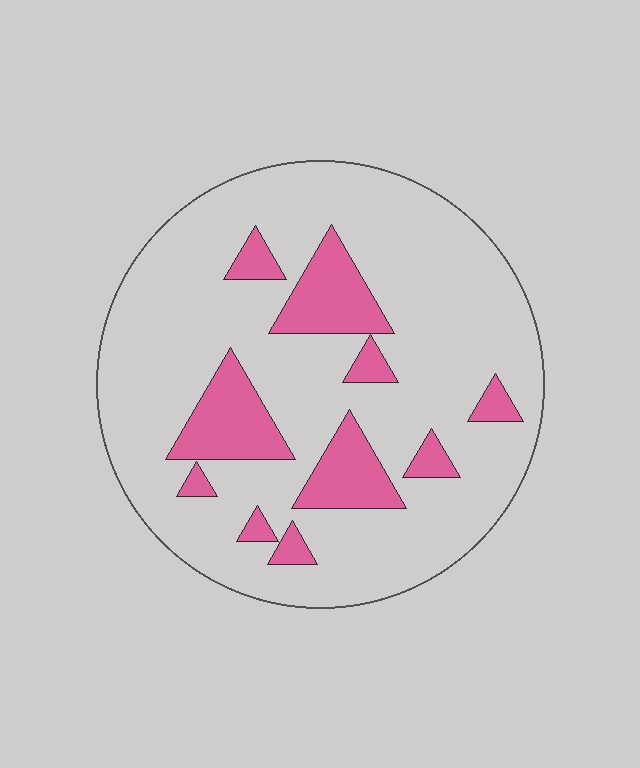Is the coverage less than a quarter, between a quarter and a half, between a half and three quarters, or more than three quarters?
Less than a quarter.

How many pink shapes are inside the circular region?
10.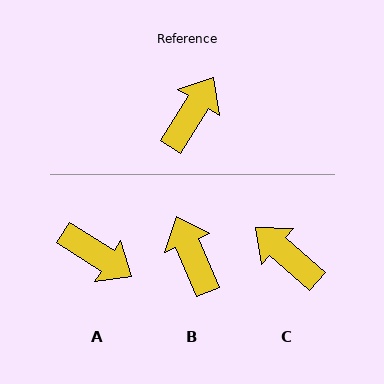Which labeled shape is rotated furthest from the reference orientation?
A, about 91 degrees away.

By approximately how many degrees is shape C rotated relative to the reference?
Approximately 81 degrees counter-clockwise.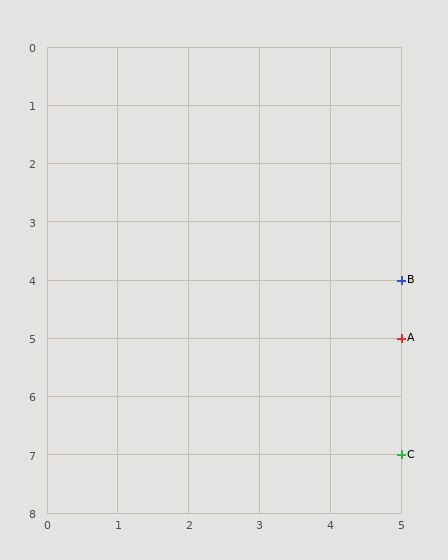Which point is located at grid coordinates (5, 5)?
Point A is at (5, 5).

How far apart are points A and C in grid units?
Points A and C are 2 rows apart.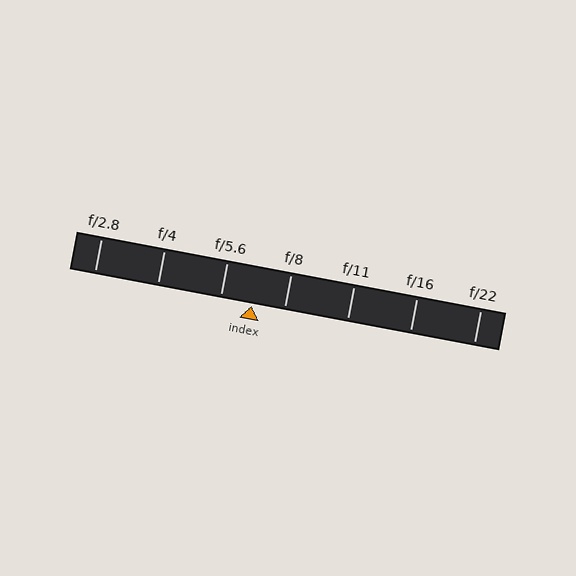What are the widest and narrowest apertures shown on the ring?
The widest aperture shown is f/2.8 and the narrowest is f/22.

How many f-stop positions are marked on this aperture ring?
There are 7 f-stop positions marked.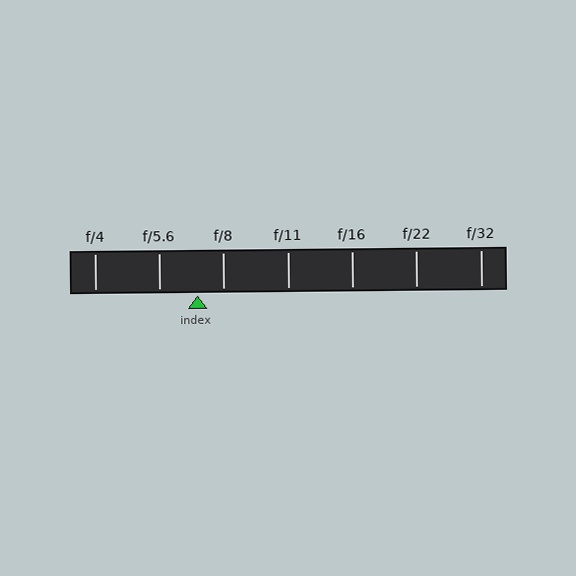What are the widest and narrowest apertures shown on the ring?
The widest aperture shown is f/4 and the narrowest is f/32.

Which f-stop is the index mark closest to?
The index mark is closest to f/8.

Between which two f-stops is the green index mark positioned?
The index mark is between f/5.6 and f/8.